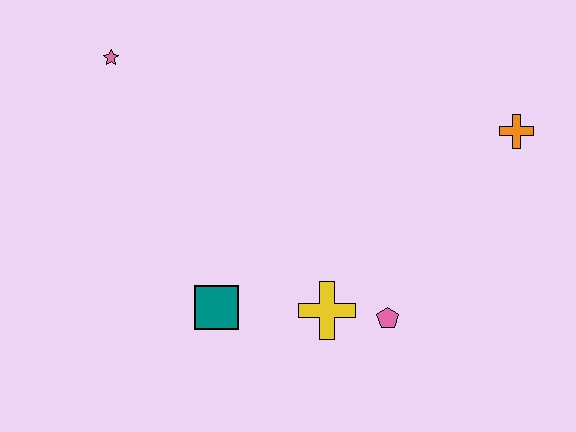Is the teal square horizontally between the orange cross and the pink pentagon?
No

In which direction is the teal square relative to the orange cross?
The teal square is to the left of the orange cross.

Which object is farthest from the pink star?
The orange cross is farthest from the pink star.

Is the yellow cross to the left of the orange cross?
Yes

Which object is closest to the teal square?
The yellow cross is closest to the teal square.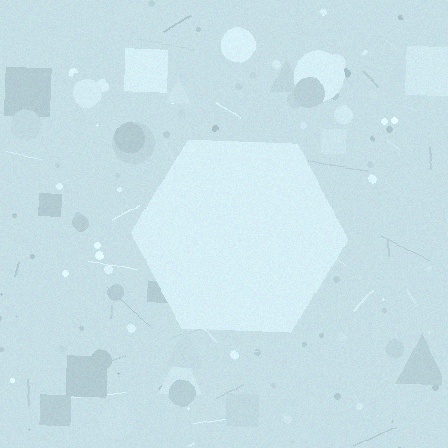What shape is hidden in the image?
A hexagon is hidden in the image.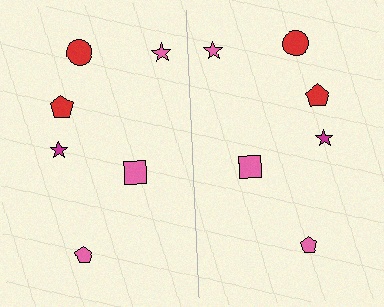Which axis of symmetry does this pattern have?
The pattern has a vertical axis of symmetry running through the center of the image.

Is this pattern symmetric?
Yes, this pattern has bilateral (reflection) symmetry.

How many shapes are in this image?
There are 12 shapes in this image.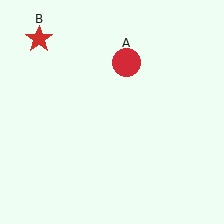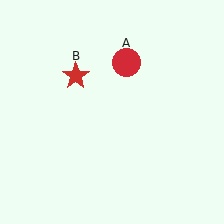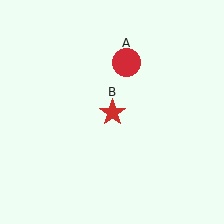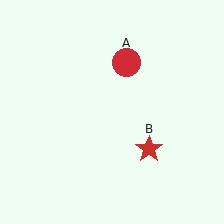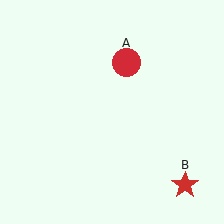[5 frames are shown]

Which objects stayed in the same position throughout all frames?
Red circle (object A) remained stationary.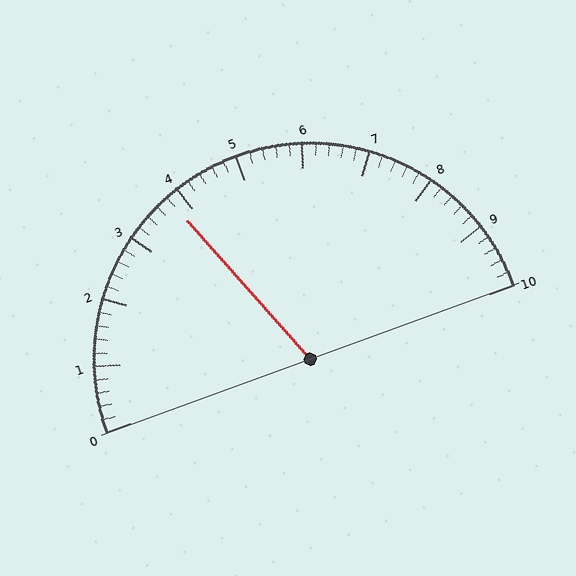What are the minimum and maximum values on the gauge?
The gauge ranges from 0 to 10.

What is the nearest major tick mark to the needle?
The nearest major tick mark is 4.